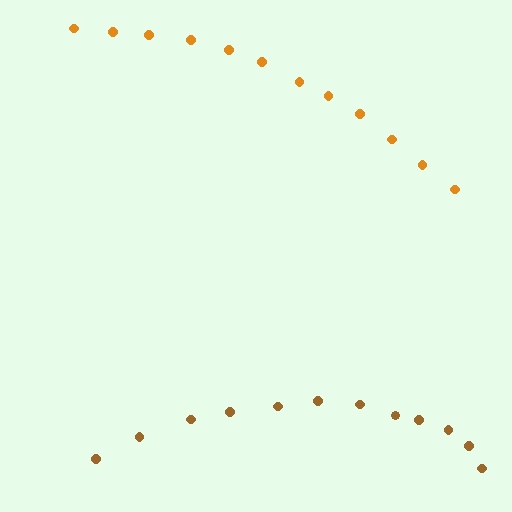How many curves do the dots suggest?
There are 2 distinct paths.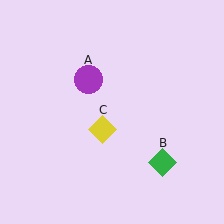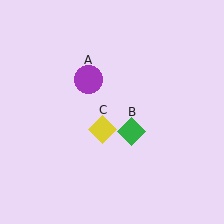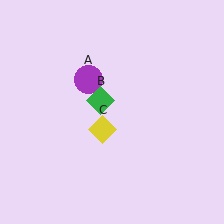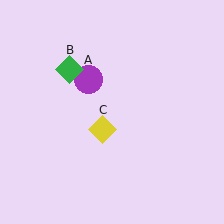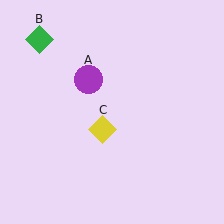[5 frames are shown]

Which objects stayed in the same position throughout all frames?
Purple circle (object A) and yellow diamond (object C) remained stationary.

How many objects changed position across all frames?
1 object changed position: green diamond (object B).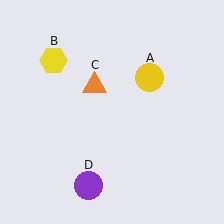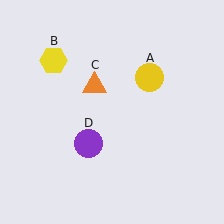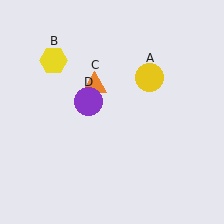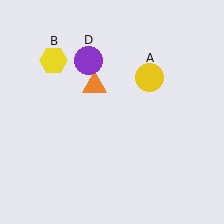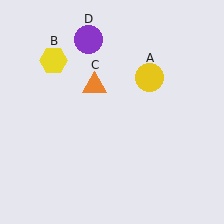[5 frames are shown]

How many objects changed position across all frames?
1 object changed position: purple circle (object D).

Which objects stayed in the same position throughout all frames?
Yellow circle (object A) and yellow hexagon (object B) and orange triangle (object C) remained stationary.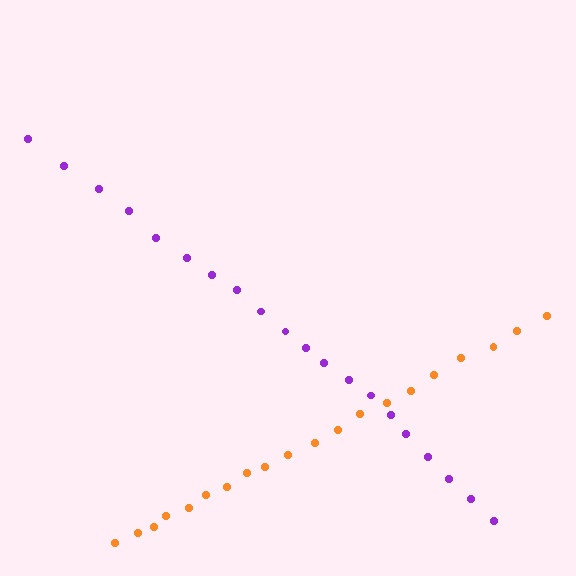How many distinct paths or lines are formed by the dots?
There are 2 distinct paths.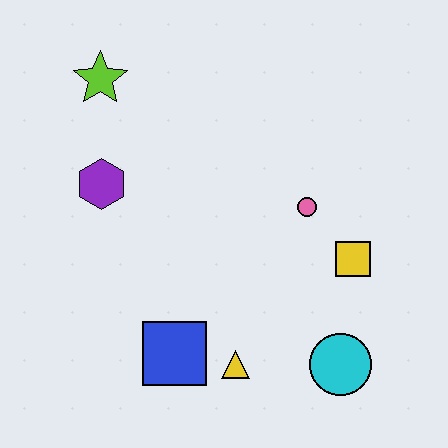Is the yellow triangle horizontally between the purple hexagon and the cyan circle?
Yes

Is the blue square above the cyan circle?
Yes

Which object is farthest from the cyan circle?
The lime star is farthest from the cyan circle.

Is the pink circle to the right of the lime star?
Yes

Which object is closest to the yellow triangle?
The blue square is closest to the yellow triangle.